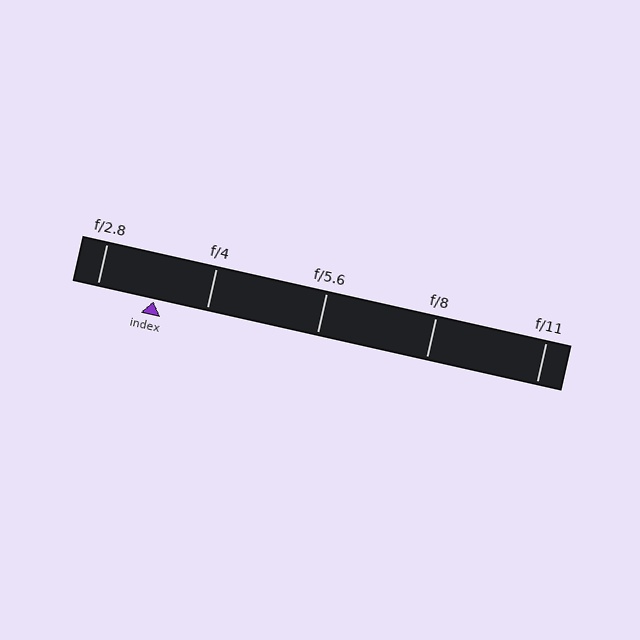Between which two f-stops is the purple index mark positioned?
The index mark is between f/2.8 and f/4.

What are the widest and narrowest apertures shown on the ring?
The widest aperture shown is f/2.8 and the narrowest is f/11.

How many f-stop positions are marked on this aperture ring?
There are 5 f-stop positions marked.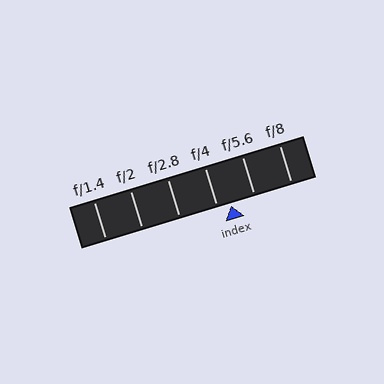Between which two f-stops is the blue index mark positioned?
The index mark is between f/4 and f/5.6.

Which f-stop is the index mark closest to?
The index mark is closest to f/4.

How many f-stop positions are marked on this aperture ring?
There are 6 f-stop positions marked.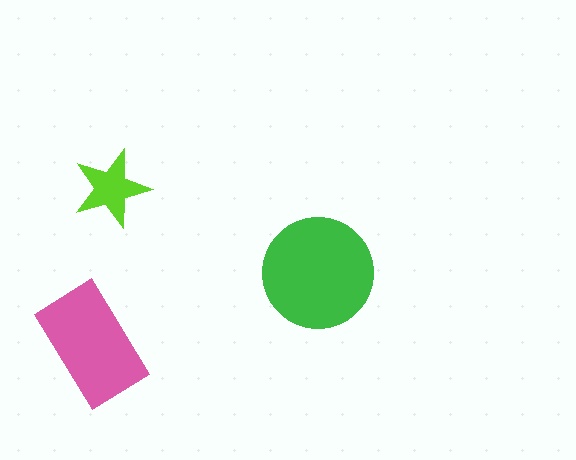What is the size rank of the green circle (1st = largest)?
1st.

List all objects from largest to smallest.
The green circle, the pink rectangle, the lime star.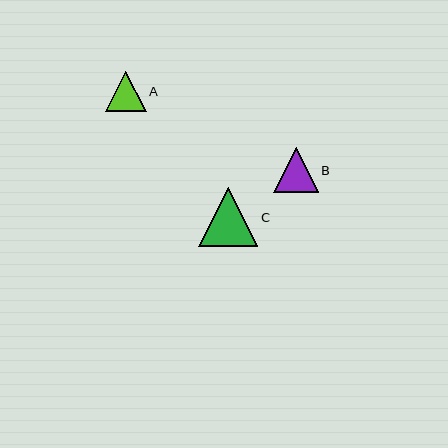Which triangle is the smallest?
Triangle A is the smallest with a size of approximately 41 pixels.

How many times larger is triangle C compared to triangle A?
Triangle C is approximately 1.5 times the size of triangle A.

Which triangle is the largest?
Triangle C is the largest with a size of approximately 59 pixels.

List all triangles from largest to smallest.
From largest to smallest: C, B, A.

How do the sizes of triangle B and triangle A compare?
Triangle B and triangle A are approximately the same size.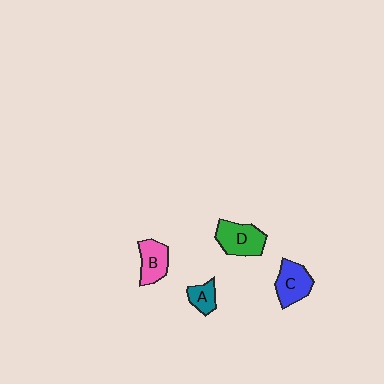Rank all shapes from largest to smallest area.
From largest to smallest: D (green), C (blue), B (pink), A (teal).